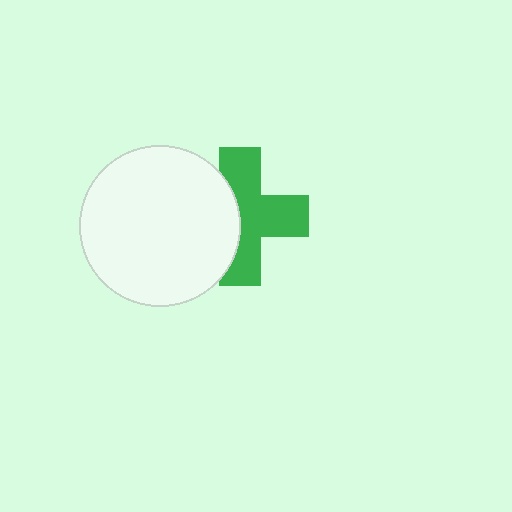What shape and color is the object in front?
The object in front is a white circle.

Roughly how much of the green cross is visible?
About half of it is visible (roughly 63%).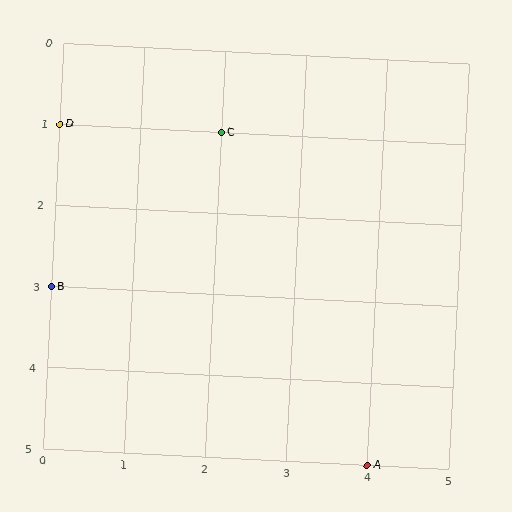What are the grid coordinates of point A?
Point A is at grid coordinates (4, 5).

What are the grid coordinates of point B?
Point B is at grid coordinates (0, 3).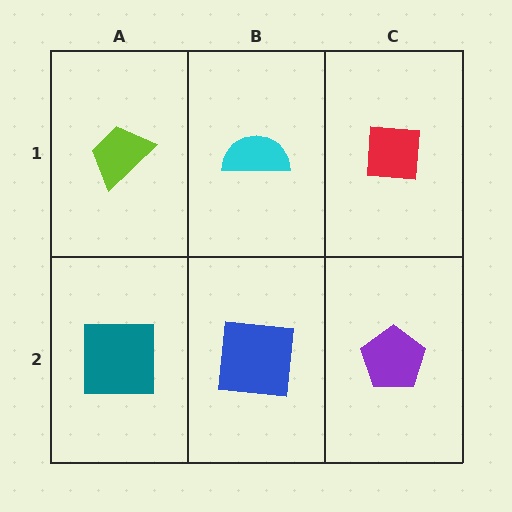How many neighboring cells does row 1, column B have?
3.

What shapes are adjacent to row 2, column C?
A red square (row 1, column C), a blue square (row 2, column B).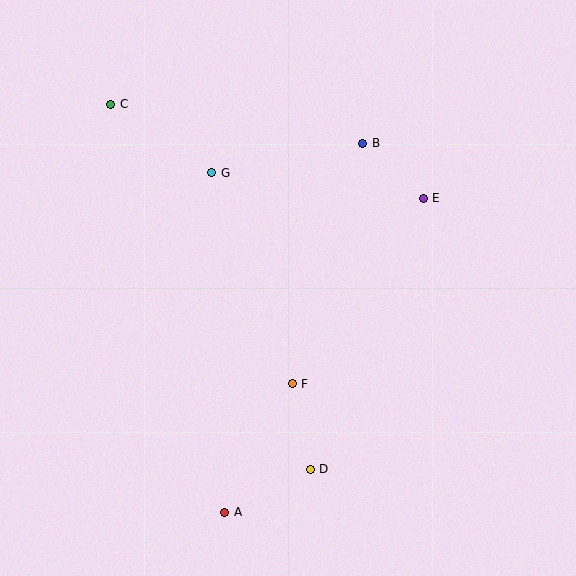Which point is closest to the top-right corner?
Point E is closest to the top-right corner.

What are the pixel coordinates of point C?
Point C is at (111, 104).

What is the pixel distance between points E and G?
The distance between E and G is 213 pixels.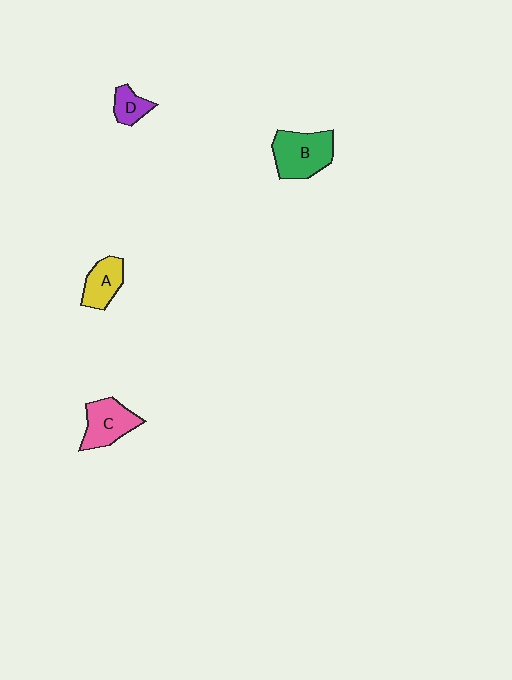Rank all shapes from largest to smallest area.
From largest to smallest: B (green), C (pink), A (yellow), D (purple).